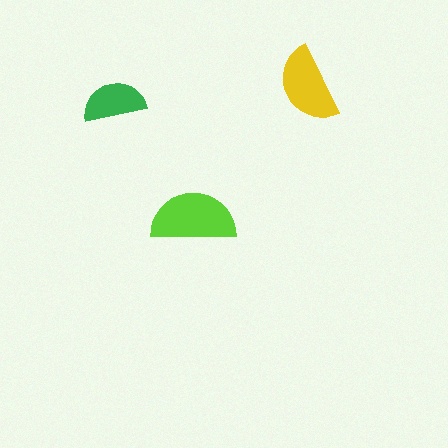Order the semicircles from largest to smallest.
the lime one, the yellow one, the green one.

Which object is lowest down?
The lime semicircle is bottommost.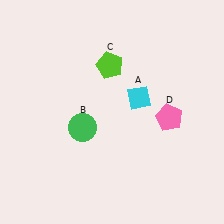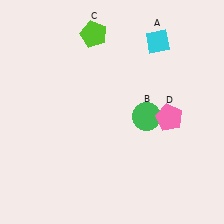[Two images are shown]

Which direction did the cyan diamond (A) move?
The cyan diamond (A) moved up.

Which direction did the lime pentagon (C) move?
The lime pentagon (C) moved up.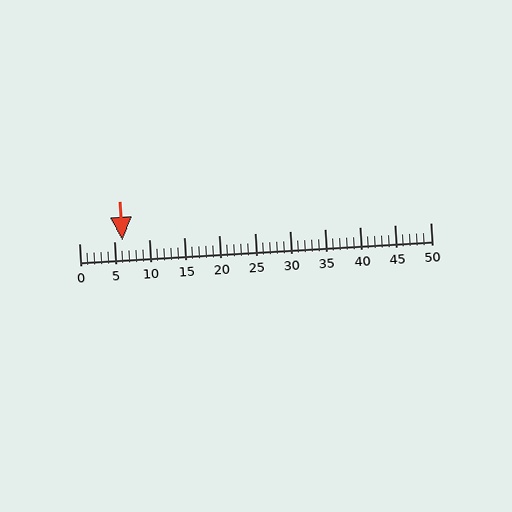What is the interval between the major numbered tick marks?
The major tick marks are spaced 5 units apart.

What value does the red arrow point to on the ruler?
The red arrow points to approximately 6.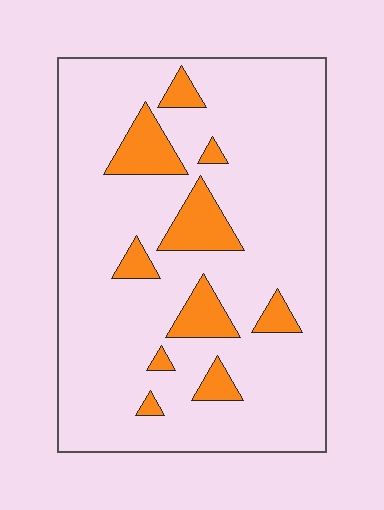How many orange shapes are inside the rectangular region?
10.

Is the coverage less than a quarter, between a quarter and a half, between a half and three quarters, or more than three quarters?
Less than a quarter.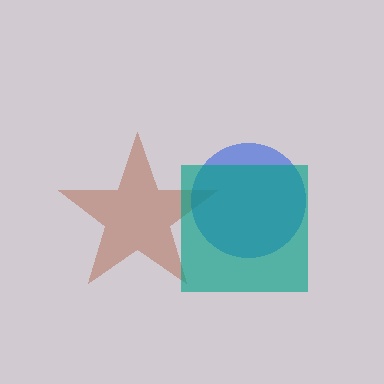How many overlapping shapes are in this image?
There are 3 overlapping shapes in the image.